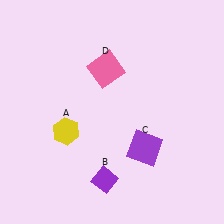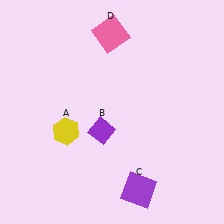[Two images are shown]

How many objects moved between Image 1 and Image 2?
3 objects moved between the two images.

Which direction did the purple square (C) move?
The purple square (C) moved down.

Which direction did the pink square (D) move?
The pink square (D) moved up.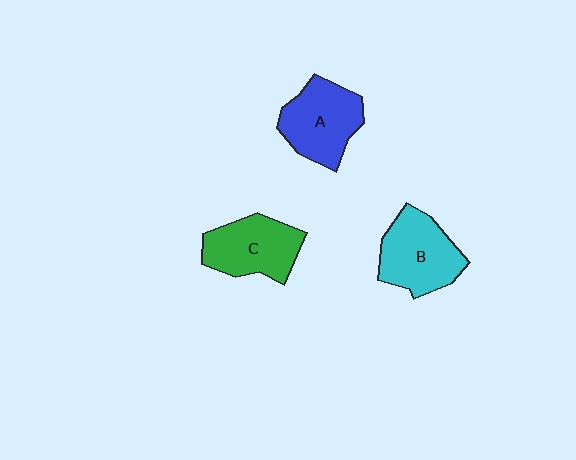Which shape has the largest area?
Shape B (cyan).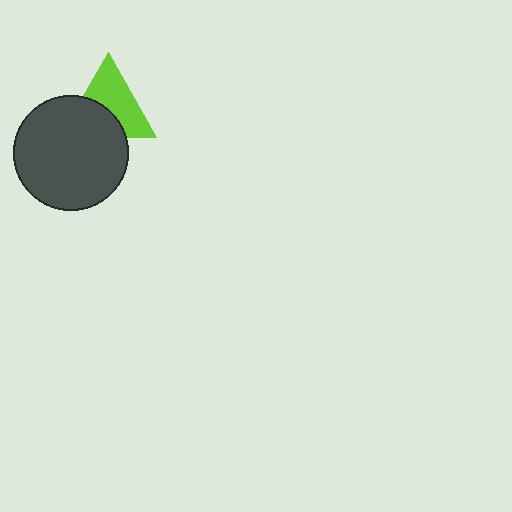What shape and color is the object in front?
The object in front is a dark gray circle.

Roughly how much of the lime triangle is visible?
About half of it is visible (roughly 59%).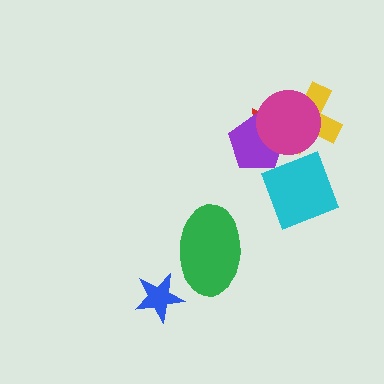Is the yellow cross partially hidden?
Yes, it is partially covered by another shape.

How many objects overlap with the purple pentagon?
4 objects overlap with the purple pentagon.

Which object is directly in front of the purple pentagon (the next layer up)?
The yellow cross is directly in front of the purple pentagon.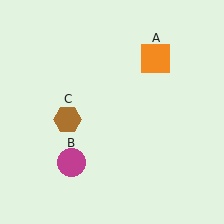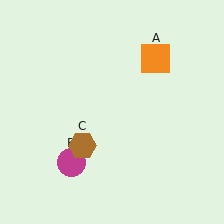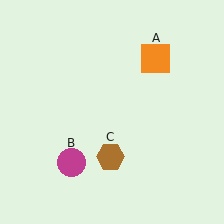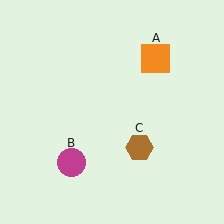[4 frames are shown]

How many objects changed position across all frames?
1 object changed position: brown hexagon (object C).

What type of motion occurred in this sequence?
The brown hexagon (object C) rotated counterclockwise around the center of the scene.